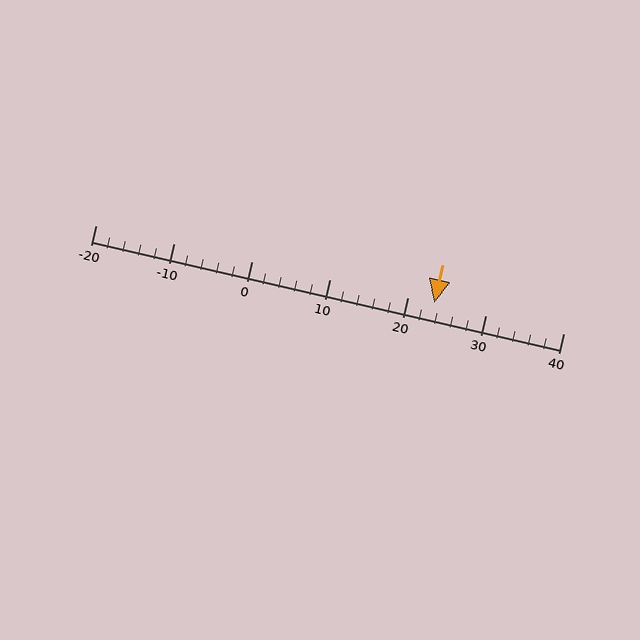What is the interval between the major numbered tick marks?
The major tick marks are spaced 10 units apart.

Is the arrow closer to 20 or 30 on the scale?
The arrow is closer to 20.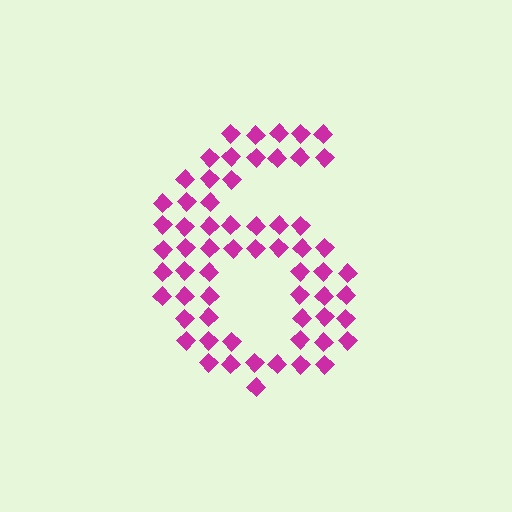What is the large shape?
The large shape is the digit 6.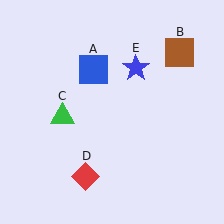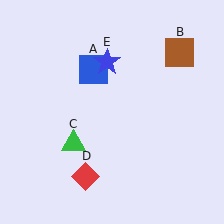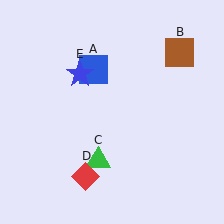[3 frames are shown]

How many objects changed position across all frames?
2 objects changed position: green triangle (object C), blue star (object E).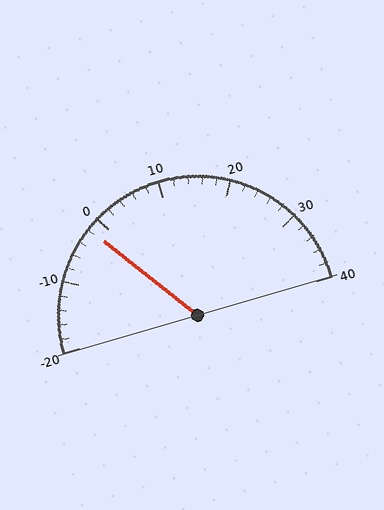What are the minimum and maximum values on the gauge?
The gauge ranges from -20 to 40.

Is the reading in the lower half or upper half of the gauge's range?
The reading is in the lower half of the range (-20 to 40).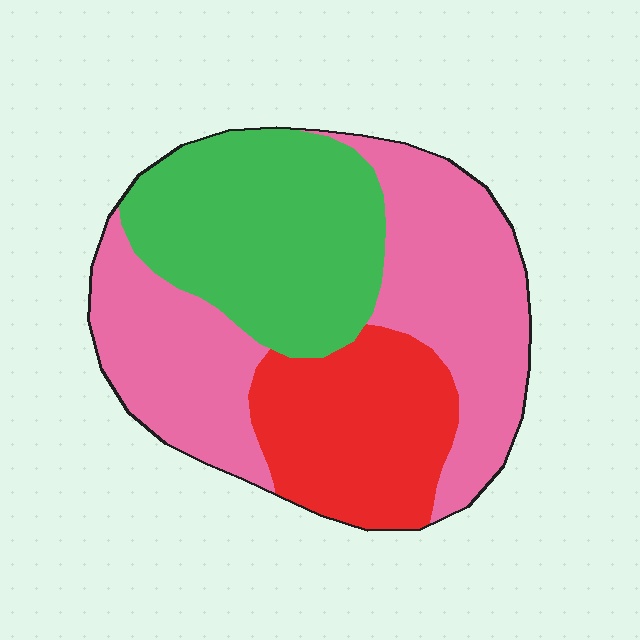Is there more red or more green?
Green.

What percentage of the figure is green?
Green covers about 30% of the figure.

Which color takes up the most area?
Pink, at roughly 45%.